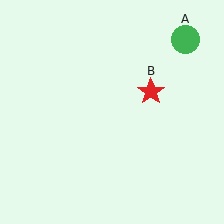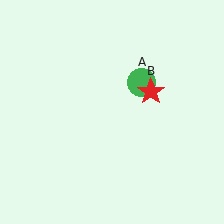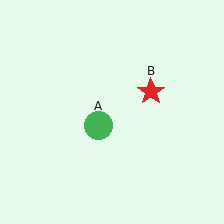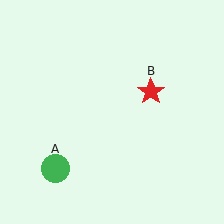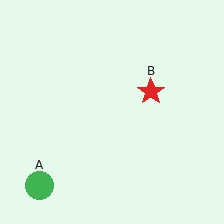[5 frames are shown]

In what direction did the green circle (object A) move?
The green circle (object A) moved down and to the left.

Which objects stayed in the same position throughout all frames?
Red star (object B) remained stationary.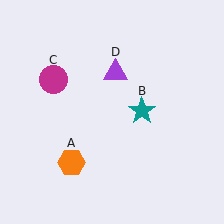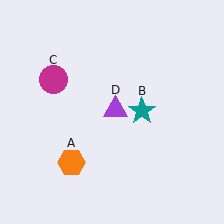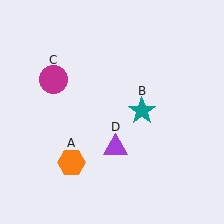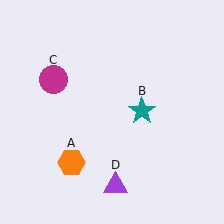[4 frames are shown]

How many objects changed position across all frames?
1 object changed position: purple triangle (object D).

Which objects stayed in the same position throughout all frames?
Orange hexagon (object A) and teal star (object B) and magenta circle (object C) remained stationary.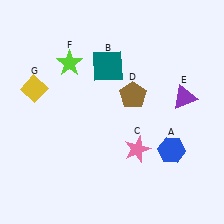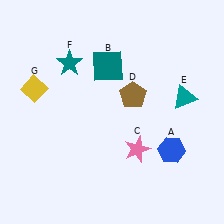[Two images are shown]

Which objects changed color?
E changed from purple to teal. F changed from lime to teal.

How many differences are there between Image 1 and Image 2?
There are 2 differences between the two images.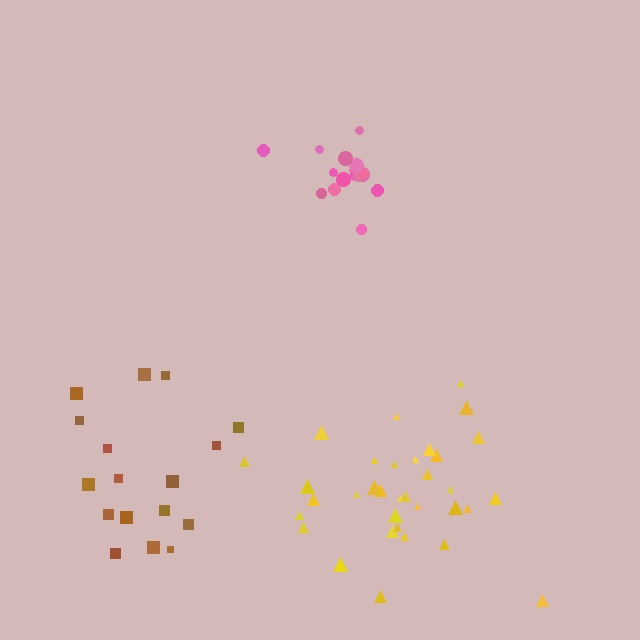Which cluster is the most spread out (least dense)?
Brown.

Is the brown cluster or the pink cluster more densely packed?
Pink.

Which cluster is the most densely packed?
Pink.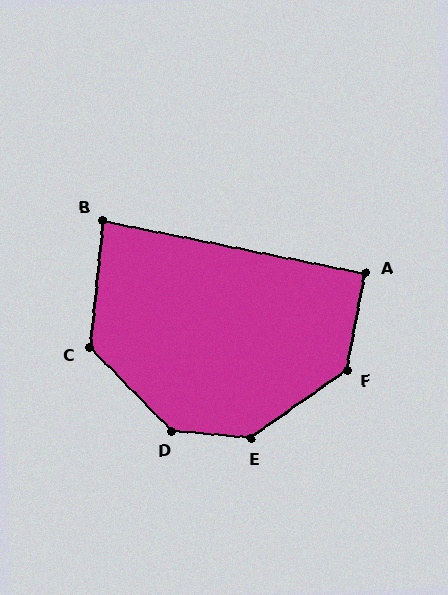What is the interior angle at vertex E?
Approximately 140 degrees (obtuse).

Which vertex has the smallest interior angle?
B, at approximately 85 degrees.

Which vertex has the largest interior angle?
D, at approximately 140 degrees.